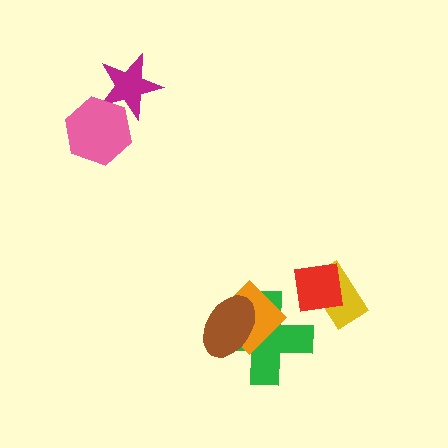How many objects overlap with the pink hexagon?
1 object overlaps with the pink hexagon.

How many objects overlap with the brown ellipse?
2 objects overlap with the brown ellipse.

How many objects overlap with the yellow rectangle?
1 object overlaps with the yellow rectangle.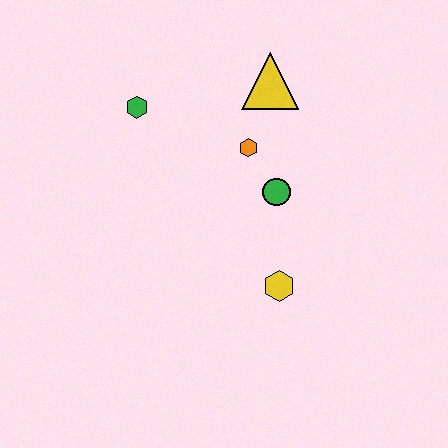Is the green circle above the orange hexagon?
No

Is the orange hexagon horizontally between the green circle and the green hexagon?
Yes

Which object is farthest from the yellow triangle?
The yellow hexagon is farthest from the yellow triangle.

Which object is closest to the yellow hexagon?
The green circle is closest to the yellow hexagon.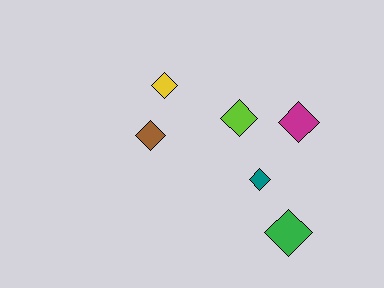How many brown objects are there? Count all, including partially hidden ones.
There is 1 brown object.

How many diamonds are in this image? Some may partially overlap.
There are 6 diamonds.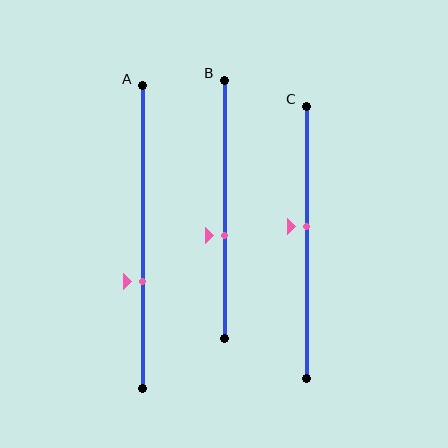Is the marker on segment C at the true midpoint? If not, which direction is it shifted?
No, the marker on segment C is shifted upward by about 6% of the segment length.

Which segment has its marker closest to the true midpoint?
Segment C has its marker closest to the true midpoint.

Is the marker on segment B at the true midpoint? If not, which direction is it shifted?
No, the marker on segment B is shifted downward by about 10% of the segment length.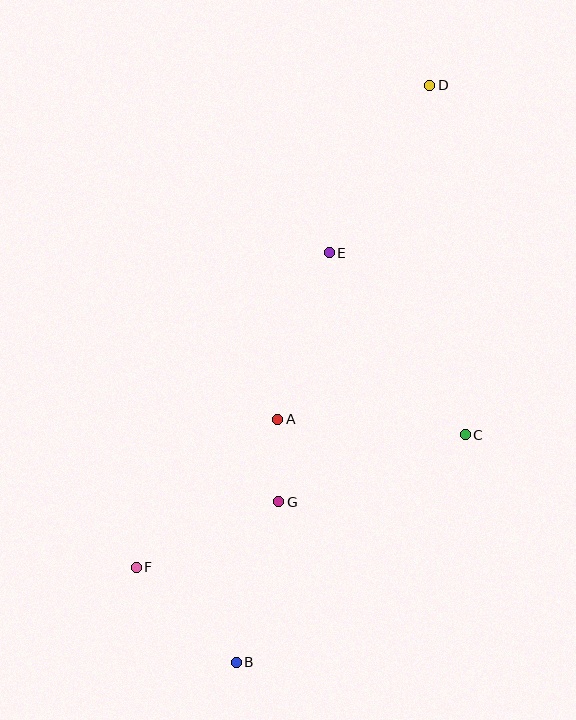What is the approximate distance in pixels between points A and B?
The distance between A and B is approximately 246 pixels.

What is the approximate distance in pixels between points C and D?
The distance between C and D is approximately 351 pixels.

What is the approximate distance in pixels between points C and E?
The distance between C and E is approximately 227 pixels.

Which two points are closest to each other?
Points A and G are closest to each other.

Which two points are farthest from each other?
Points B and D are farthest from each other.